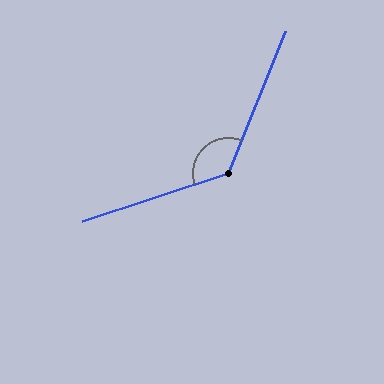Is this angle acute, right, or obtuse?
It is obtuse.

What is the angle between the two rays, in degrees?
Approximately 130 degrees.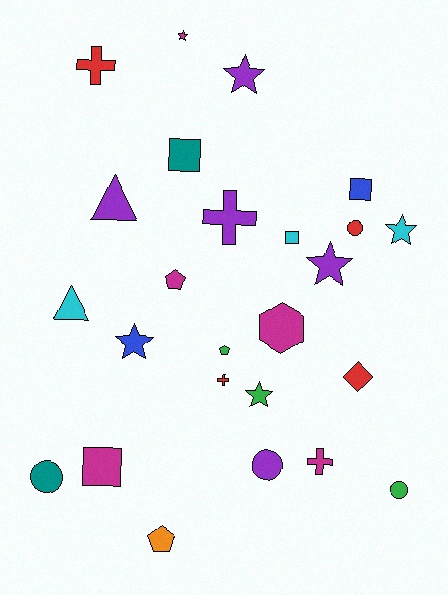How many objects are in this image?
There are 25 objects.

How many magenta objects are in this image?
There are 5 magenta objects.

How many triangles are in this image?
There are 2 triangles.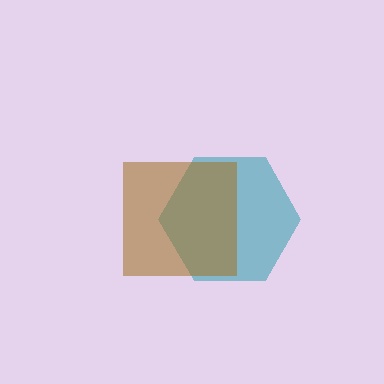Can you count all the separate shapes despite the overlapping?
Yes, there are 2 separate shapes.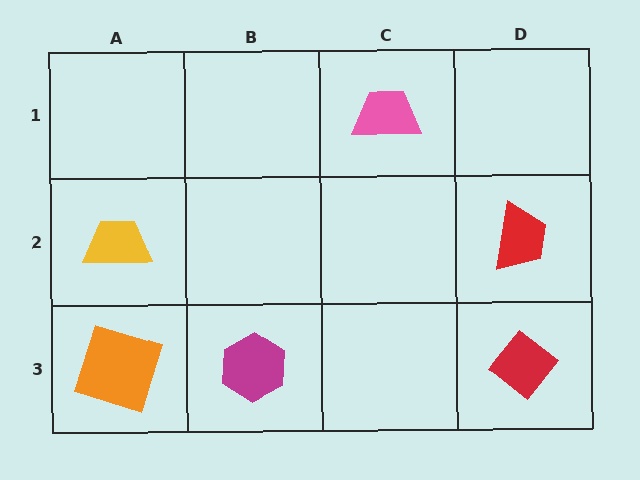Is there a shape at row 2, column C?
No, that cell is empty.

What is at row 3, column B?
A magenta hexagon.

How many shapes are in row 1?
1 shape.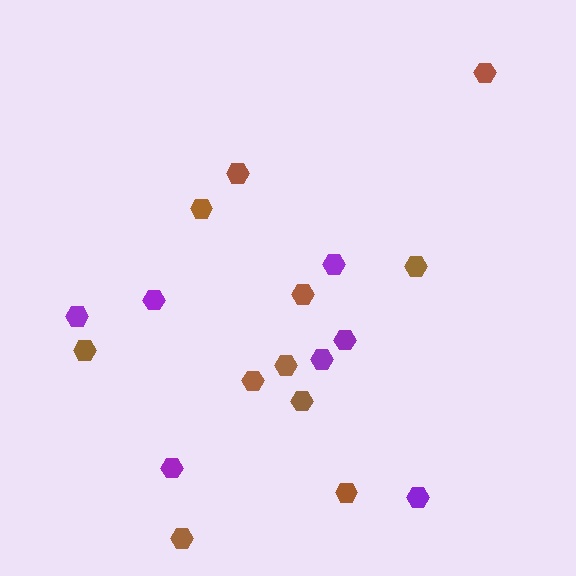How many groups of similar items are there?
There are 2 groups: one group of brown hexagons (11) and one group of purple hexagons (7).